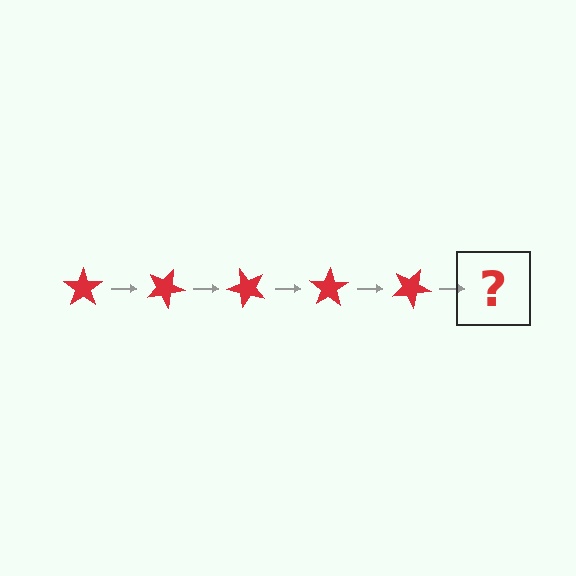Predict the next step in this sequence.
The next step is a red star rotated 125 degrees.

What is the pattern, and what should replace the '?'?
The pattern is that the star rotates 25 degrees each step. The '?' should be a red star rotated 125 degrees.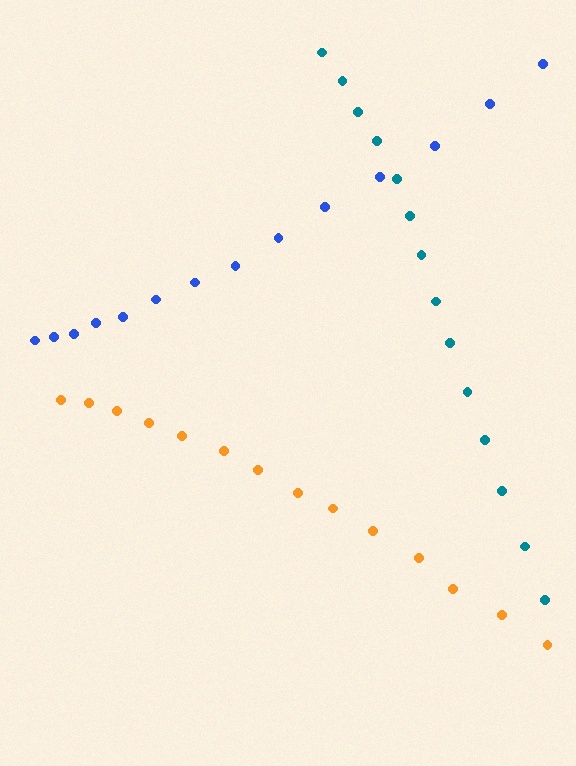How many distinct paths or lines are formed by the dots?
There are 3 distinct paths.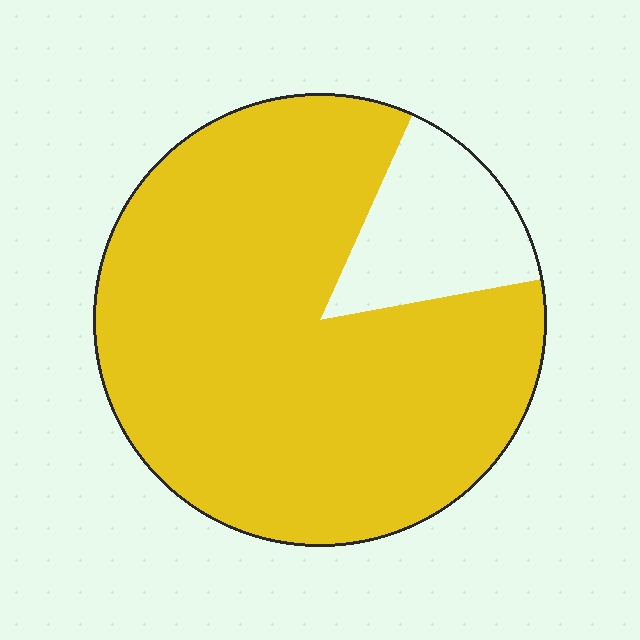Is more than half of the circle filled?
Yes.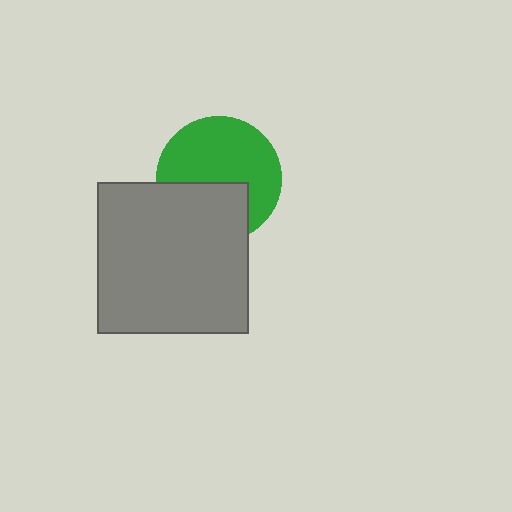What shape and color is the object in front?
The object in front is a gray square.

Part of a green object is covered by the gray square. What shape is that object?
It is a circle.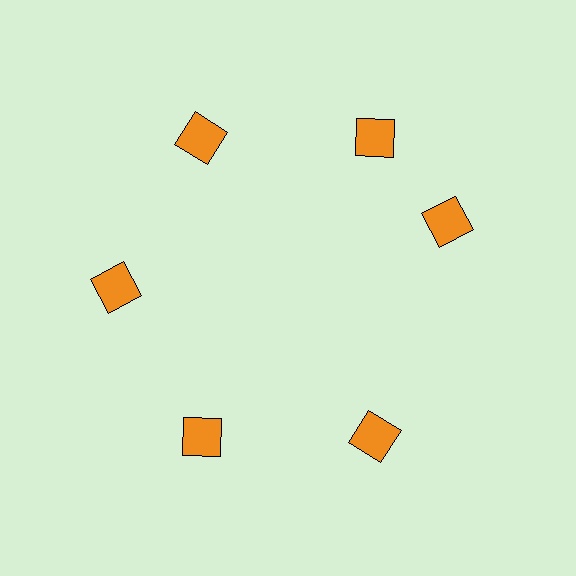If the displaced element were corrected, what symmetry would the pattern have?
It would have 6-fold rotational symmetry — the pattern would map onto itself every 60 degrees.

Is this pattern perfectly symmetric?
No. The 6 orange squares are arranged in a ring, but one element near the 3 o'clock position is rotated out of alignment along the ring, breaking the 6-fold rotational symmetry.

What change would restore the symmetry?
The symmetry would be restored by rotating it back into even spacing with its neighbors so that all 6 squares sit at equal angles and equal distance from the center.